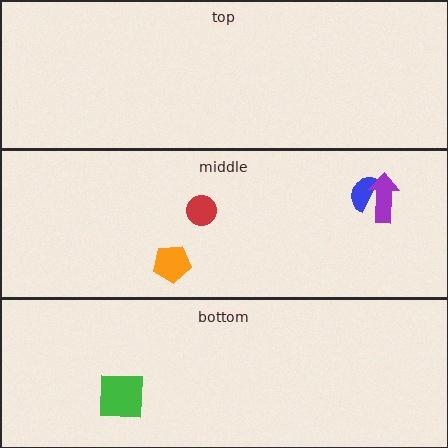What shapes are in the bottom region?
The green square.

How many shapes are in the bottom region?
1.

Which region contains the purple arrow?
The middle region.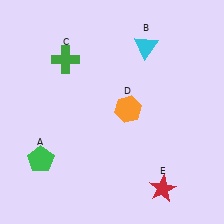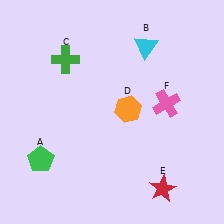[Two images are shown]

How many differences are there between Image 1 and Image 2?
There is 1 difference between the two images.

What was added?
A pink cross (F) was added in Image 2.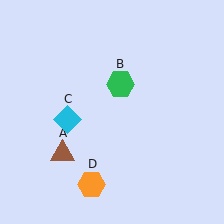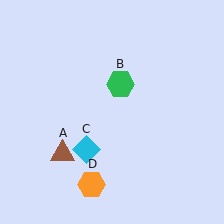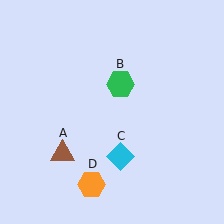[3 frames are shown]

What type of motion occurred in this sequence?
The cyan diamond (object C) rotated counterclockwise around the center of the scene.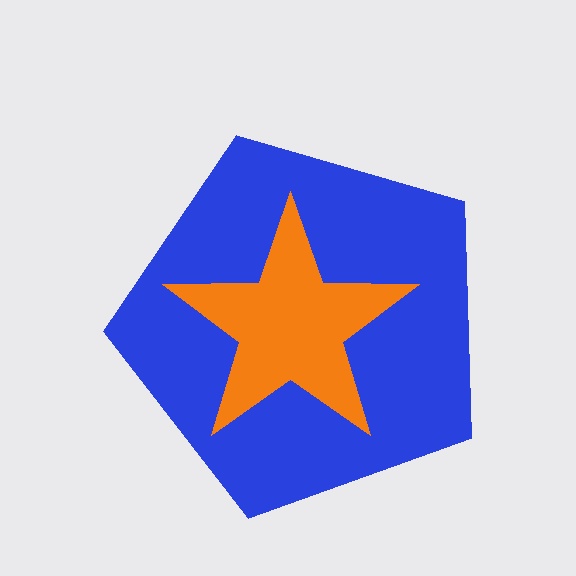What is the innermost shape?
The orange star.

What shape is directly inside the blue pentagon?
The orange star.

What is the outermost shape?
The blue pentagon.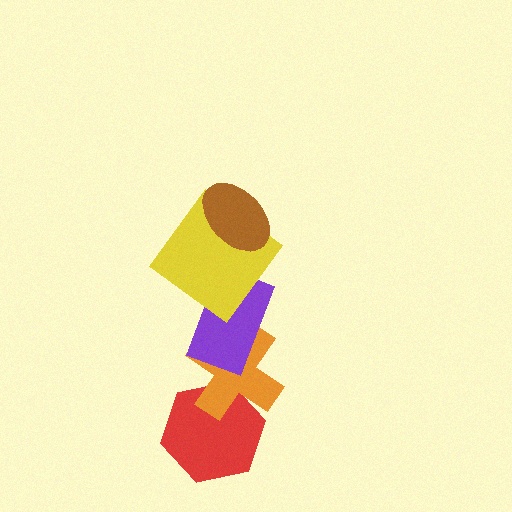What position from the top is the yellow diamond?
The yellow diamond is 2nd from the top.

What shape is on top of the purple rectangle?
The yellow diamond is on top of the purple rectangle.